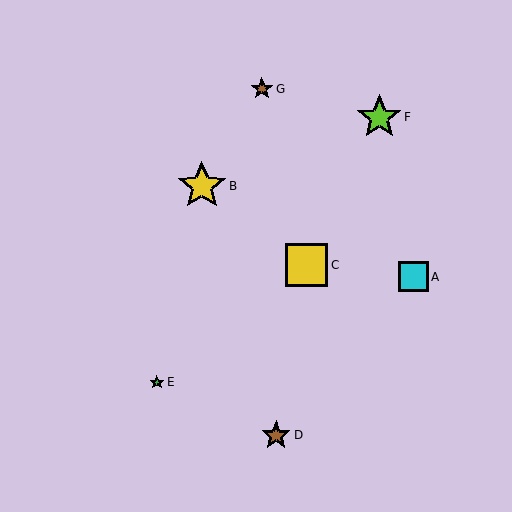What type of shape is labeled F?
Shape F is a lime star.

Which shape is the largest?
The yellow star (labeled B) is the largest.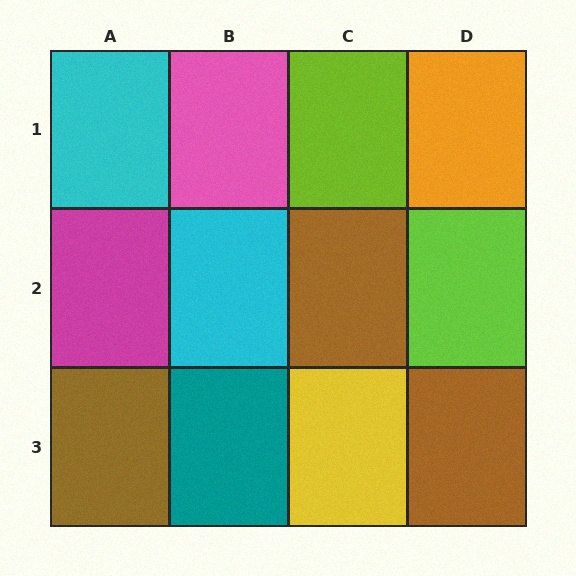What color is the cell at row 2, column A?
Magenta.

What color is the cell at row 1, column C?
Lime.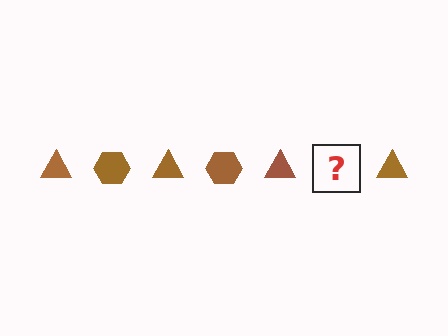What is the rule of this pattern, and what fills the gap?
The rule is that the pattern cycles through triangle, hexagon shapes in brown. The gap should be filled with a brown hexagon.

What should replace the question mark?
The question mark should be replaced with a brown hexagon.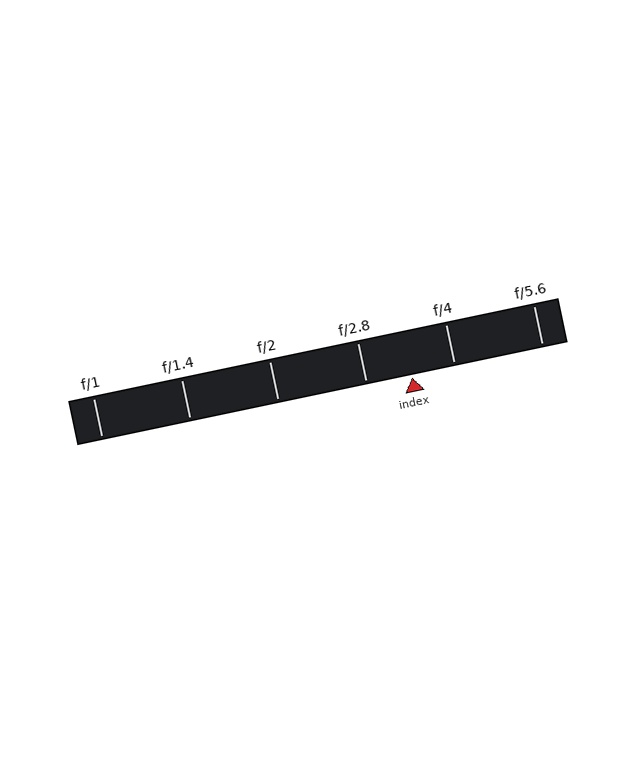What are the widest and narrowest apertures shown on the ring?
The widest aperture shown is f/1 and the narrowest is f/5.6.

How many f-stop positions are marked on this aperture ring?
There are 6 f-stop positions marked.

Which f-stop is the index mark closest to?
The index mark is closest to f/4.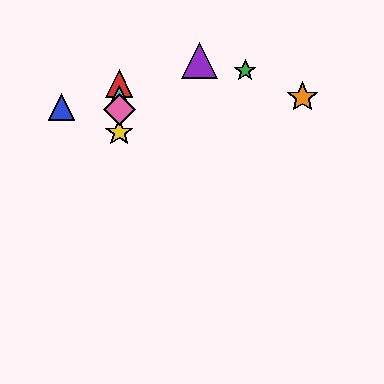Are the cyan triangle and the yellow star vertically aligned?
Yes, both are at x≈119.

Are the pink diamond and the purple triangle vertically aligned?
No, the pink diamond is at x≈119 and the purple triangle is at x≈199.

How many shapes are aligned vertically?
4 shapes (the red triangle, the yellow star, the cyan triangle, the pink diamond) are aligned vertically.